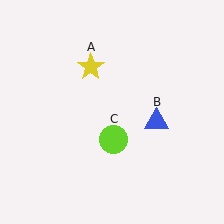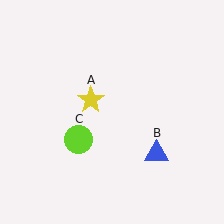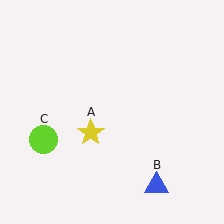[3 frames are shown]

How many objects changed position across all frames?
3 objects changed position: yellow star (object A), blue triangle (object B), lime circle (object C).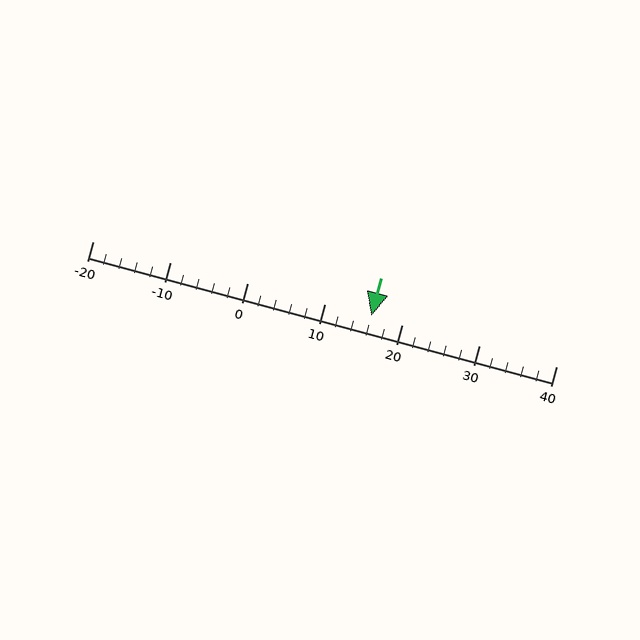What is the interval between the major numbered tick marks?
The major tick marks are spaced 10 units apart.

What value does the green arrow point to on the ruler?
The green arrow points to approximately 16.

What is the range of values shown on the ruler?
The ruler shows values from -20 to 40.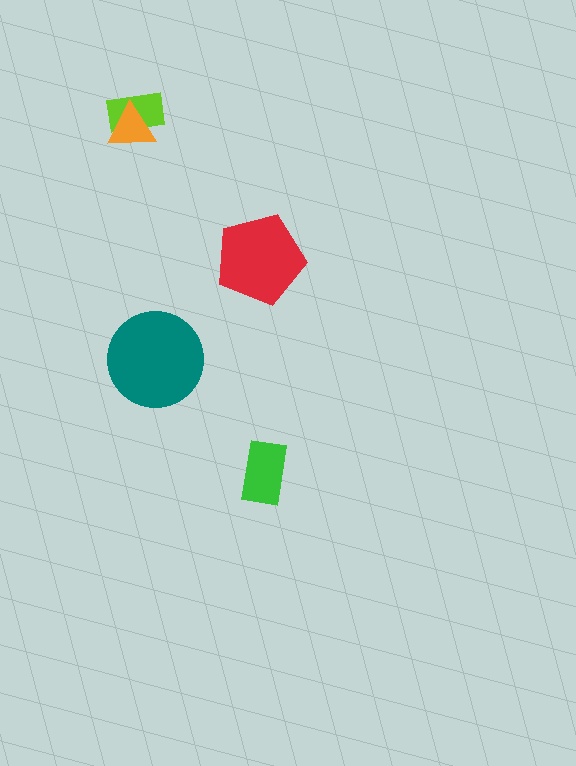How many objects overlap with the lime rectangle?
1 object overlaps with the lime rectangle.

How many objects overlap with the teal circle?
0 objects overlap with the teal circle.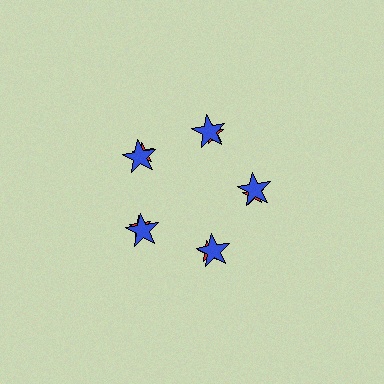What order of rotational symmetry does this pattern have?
This pattern has 5-fold rotational symmetry.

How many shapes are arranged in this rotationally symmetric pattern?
There are 10 shapes, arranged in 5 groups of 2.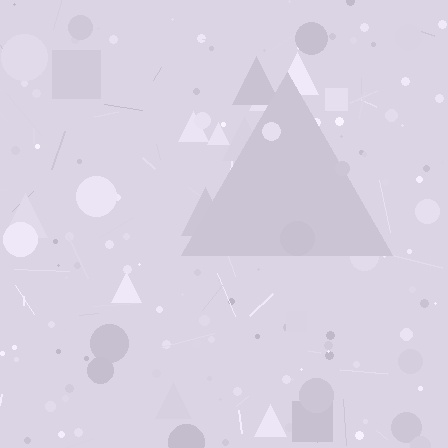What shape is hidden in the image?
A triangle is hidden in the image.